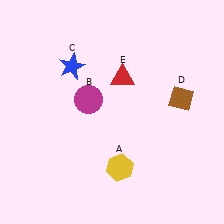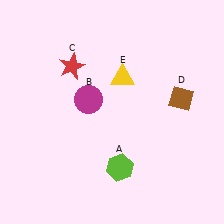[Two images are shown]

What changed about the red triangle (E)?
In Image 1, E is red. In Image 2, it changed to yellow.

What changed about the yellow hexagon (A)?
In Image 1, A is yellow. In Image 2, it changed to lime.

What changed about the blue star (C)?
In Image 1, C is blue. In Image 2, it changed to red.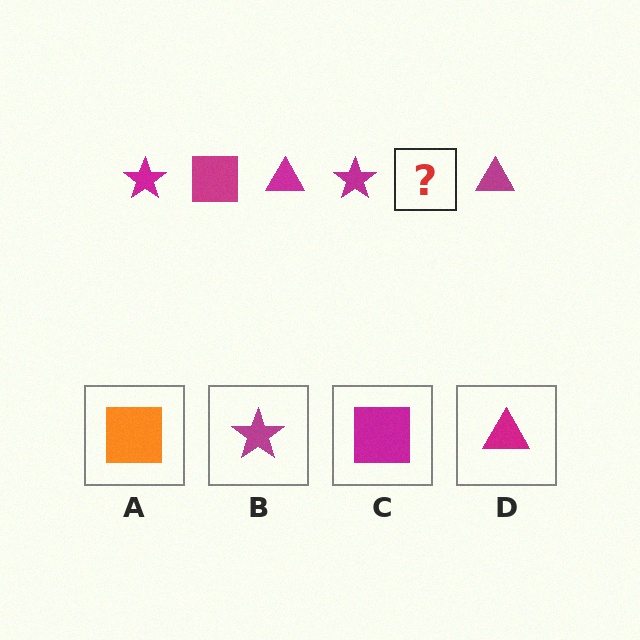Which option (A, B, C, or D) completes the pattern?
C.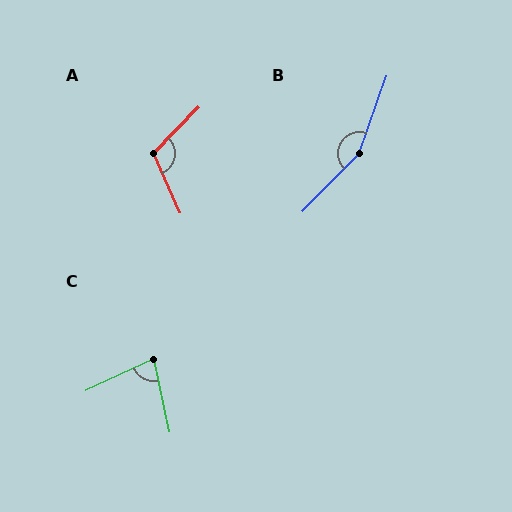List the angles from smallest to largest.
C (77°), A (112°), B (155°).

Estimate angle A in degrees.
Approximately 112 degrees.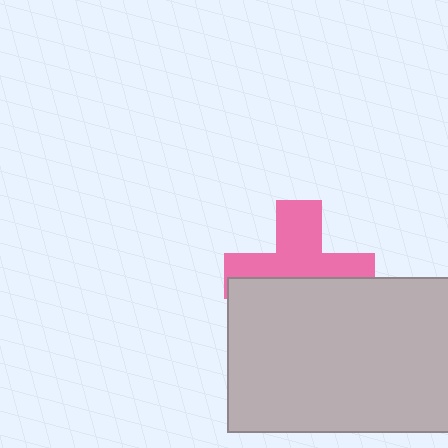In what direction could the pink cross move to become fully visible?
The pink cross could move up. That would shift it out from behind the light gray rectangle entirely.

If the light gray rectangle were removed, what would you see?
You would see the complete pink cross.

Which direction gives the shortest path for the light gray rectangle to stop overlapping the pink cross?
Moving down gives the shortest separation.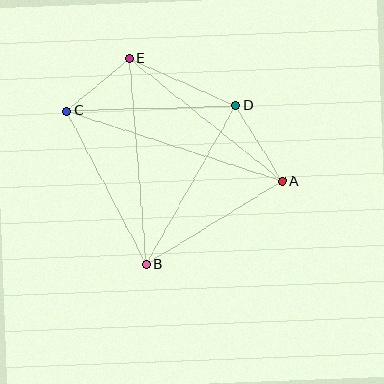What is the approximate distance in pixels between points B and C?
The distance between B and C is approximately 173 pixels.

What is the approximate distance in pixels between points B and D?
The distance between B and D is approximately 183 pixels.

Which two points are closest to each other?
Points C and E are closest to each other.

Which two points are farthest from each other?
Points A and C are farthest from each other.